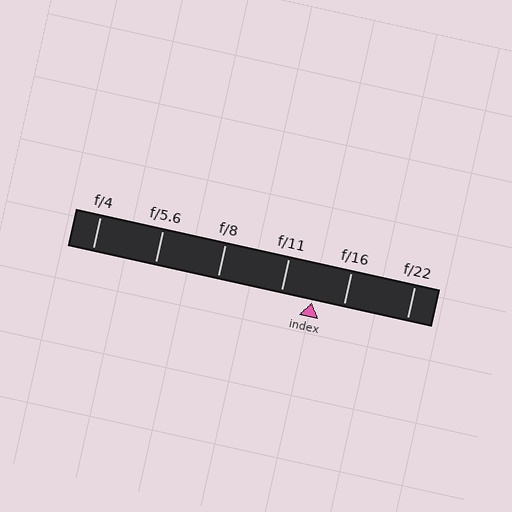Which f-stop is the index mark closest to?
The index mark is closest to f/16.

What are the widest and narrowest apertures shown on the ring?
The widest aperture shown is f/4 and the narrowest is f/22.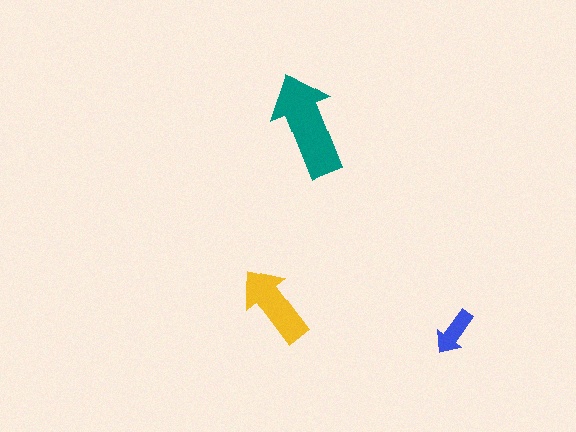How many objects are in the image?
There are 3 objects in the image.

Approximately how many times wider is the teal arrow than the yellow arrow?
About 1.5 times wider.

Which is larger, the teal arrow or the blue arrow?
The teal one.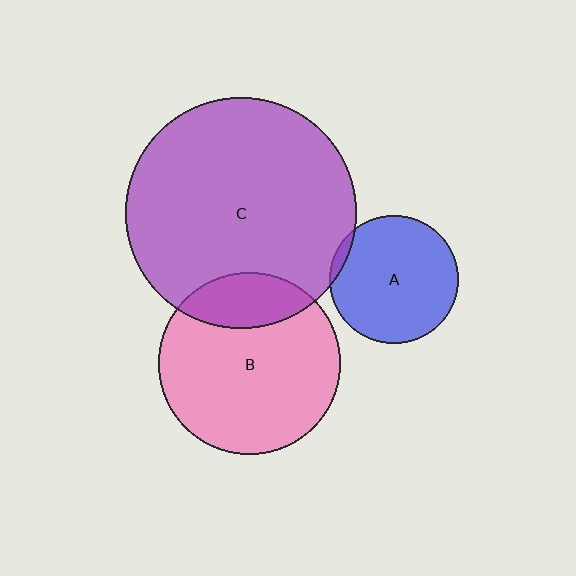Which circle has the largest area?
Circle C (purple).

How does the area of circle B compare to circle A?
Approximately 2.0 times.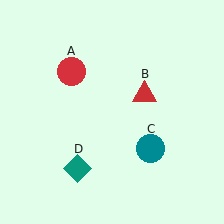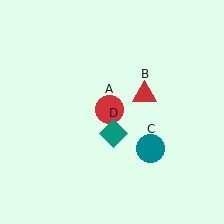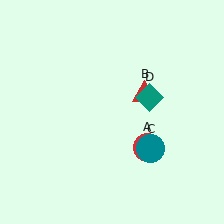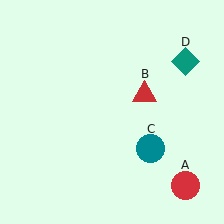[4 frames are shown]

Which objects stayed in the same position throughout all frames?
Red triangle (object B) and teal circle (object C) remained stationary.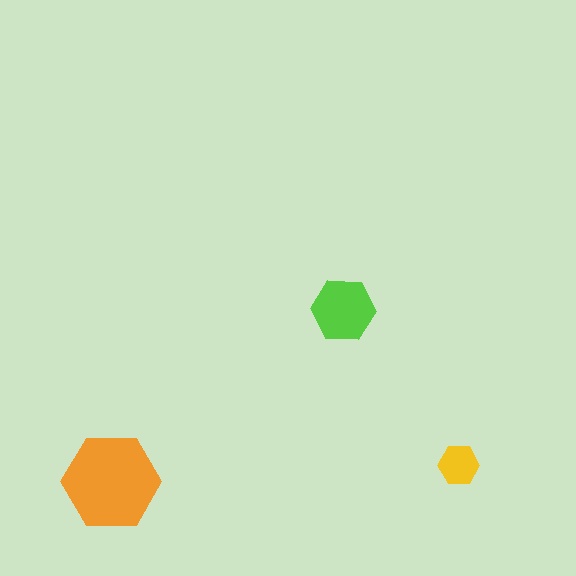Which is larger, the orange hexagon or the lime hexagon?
The orange one.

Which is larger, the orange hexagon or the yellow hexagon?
The orange one.